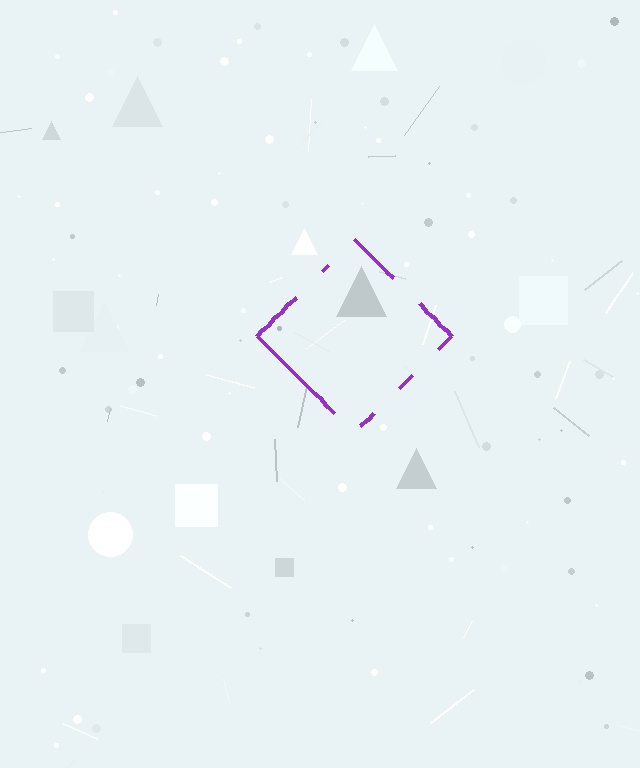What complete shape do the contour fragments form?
The contour fragments form a diamond.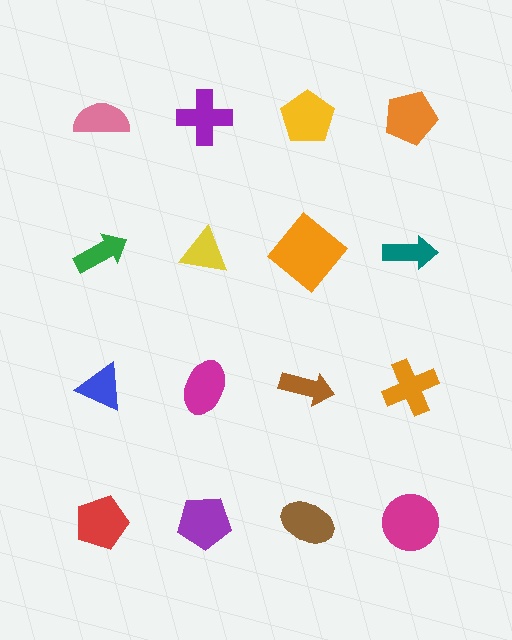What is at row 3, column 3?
A brown arrow.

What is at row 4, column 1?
A red pentagon.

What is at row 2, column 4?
A teal arrow.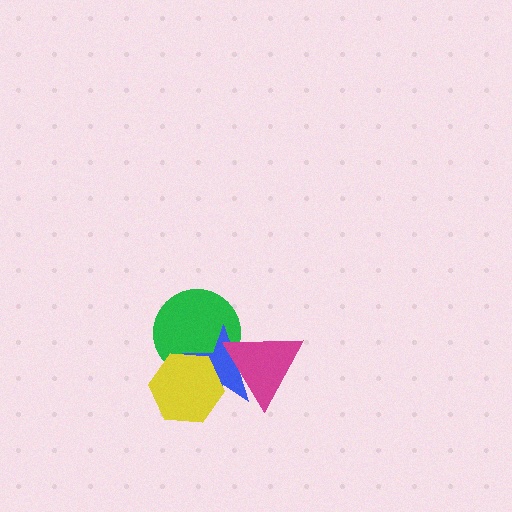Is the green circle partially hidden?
Yes, it is partially covered by another shape.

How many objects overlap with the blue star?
3 objects overlap with the blue star.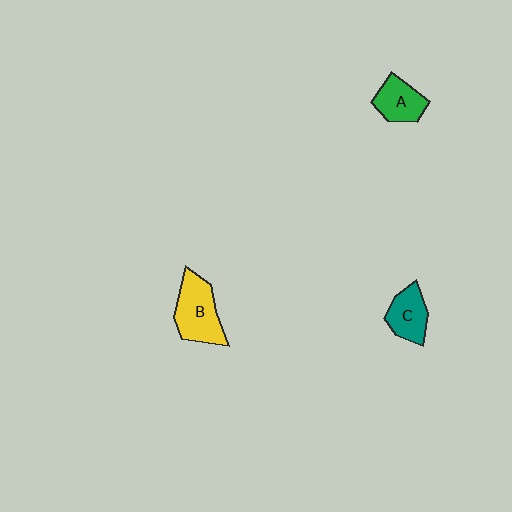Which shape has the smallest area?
Shape A (green).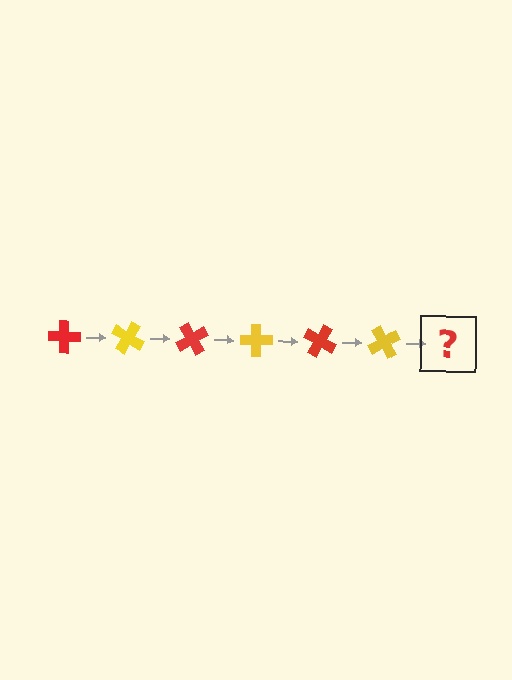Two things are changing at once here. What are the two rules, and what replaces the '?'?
The two rules are that it rotates 30 degrees each step and the color cycles through red and yellow. The '?' should be a red cross, rotated 180 degrees from the start.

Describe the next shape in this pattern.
It should be a red cross, rotated 180 degrees from the start.